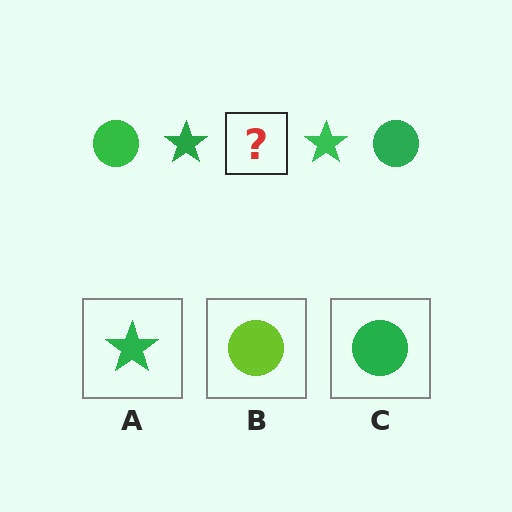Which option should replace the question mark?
Option C.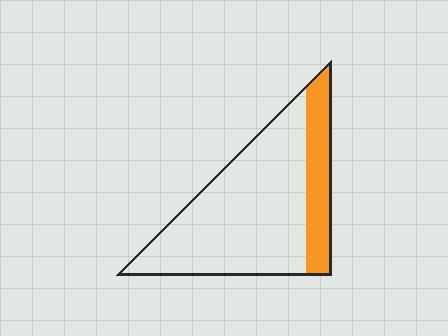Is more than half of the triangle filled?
No.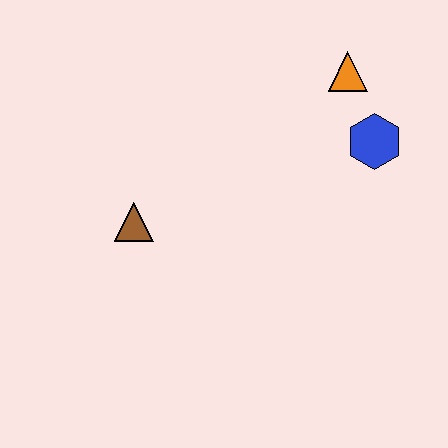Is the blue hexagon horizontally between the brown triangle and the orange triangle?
No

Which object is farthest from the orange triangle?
The brown triangle is farthest from the orange triangle.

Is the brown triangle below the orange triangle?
Yes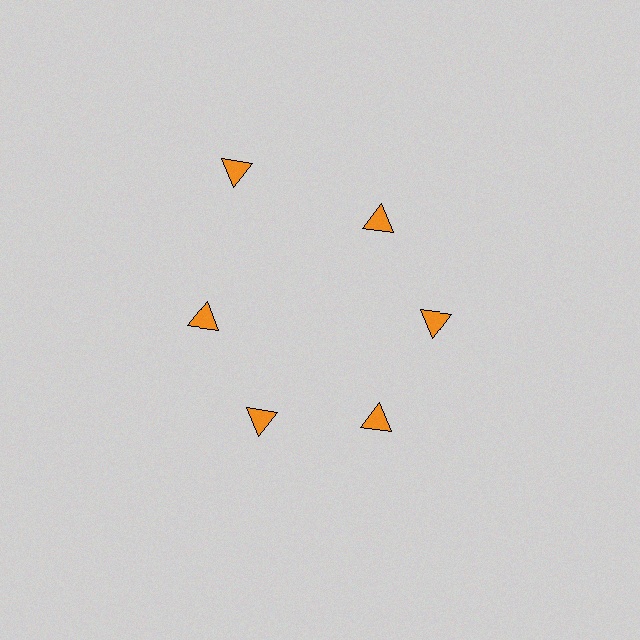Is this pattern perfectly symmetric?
No. The 6 orange triangles are arranged in a ring, but one element near the 11 o'clock position is pushed outward from the center, breaking the 6-fold rotational symmetry.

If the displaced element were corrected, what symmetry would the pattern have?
It would have 6-fold rotational symmetry — the pattern would map onto itself every 60 degrees.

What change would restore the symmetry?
The symmetry would be restored by moving it inward, back onto the ring so that all 6 triangles sit at equal angles and equal distance from the center.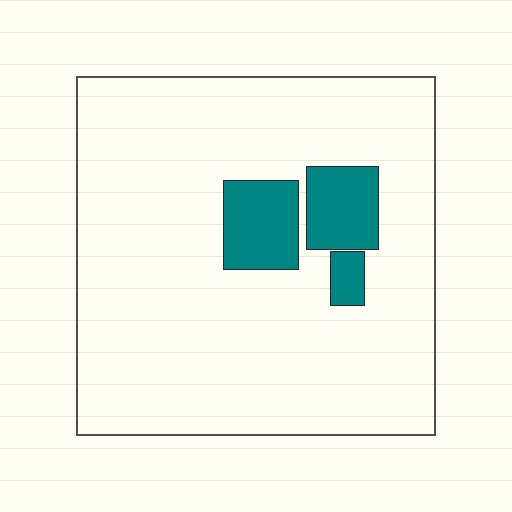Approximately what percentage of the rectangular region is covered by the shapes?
Approximately 10%.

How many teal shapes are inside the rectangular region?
3.